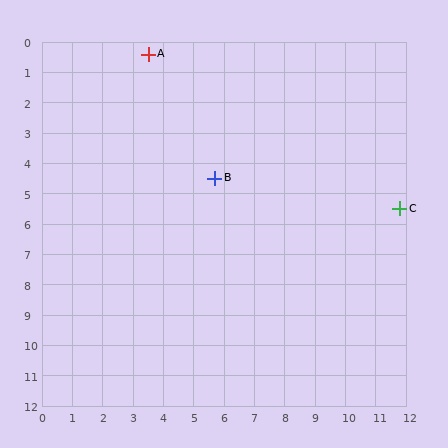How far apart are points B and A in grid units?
Points B and A are about 4.7 grid units apart.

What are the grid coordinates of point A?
Point A is at approximately (3.5, 0.4).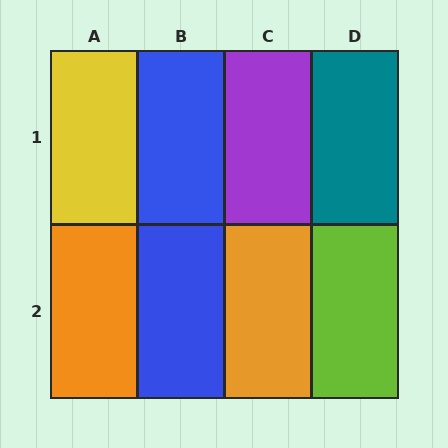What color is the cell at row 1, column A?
Yellow.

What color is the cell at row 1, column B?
Blue.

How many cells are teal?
1 cell is teal.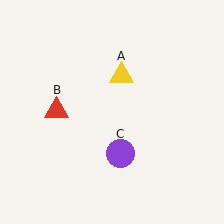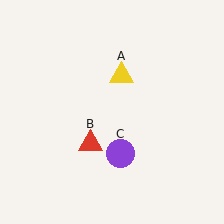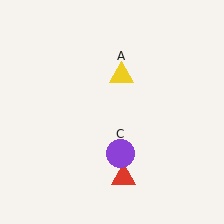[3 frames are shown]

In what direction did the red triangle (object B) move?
The red triangle (object B) moved down and to the right.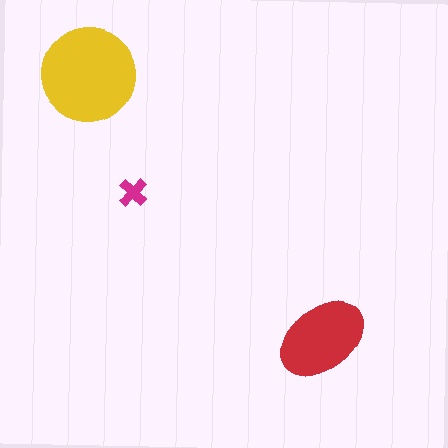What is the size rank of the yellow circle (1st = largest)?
1st.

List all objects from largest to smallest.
The yellow circle, the red ellipse, the magenta cross.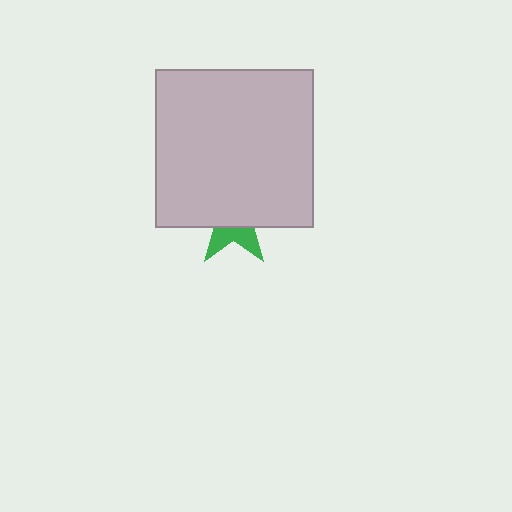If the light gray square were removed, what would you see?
You would see the complete green star.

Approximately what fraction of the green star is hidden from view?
Roughly 65% of the green star is hidden behind the light gray square.